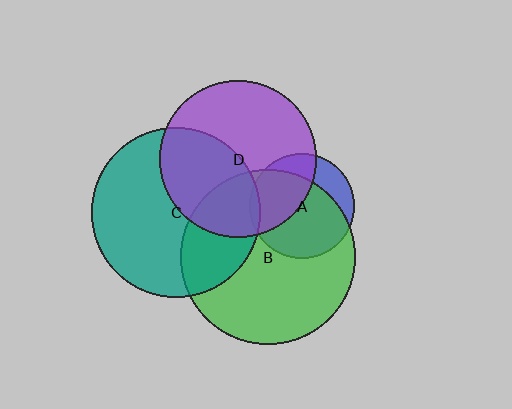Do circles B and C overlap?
Yes.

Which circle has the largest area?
Circle B (green).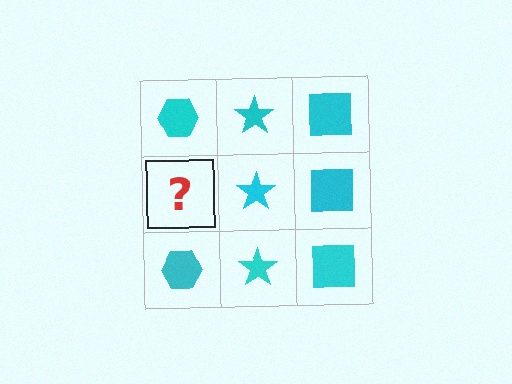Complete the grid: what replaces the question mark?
The question mark should be replaced with a cyan hexagon.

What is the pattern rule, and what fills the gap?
The rule is that each column has a consistent shape. The gap should be filled with a cyan hexagon.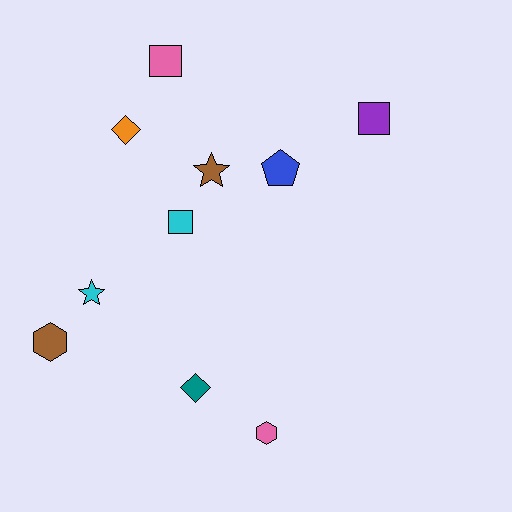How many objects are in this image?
There are 10 objects.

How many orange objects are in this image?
There is 1 orange object.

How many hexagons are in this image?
There are 2 hexagons.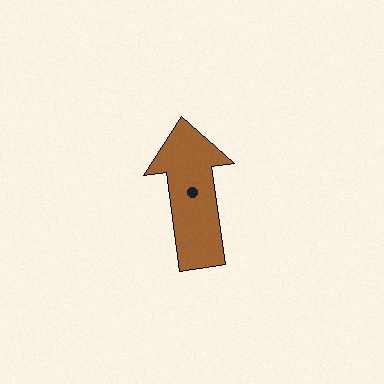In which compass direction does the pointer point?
North.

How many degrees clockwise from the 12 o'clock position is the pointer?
Approximately 352 degrees.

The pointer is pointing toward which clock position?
Roughly 12 o'clock.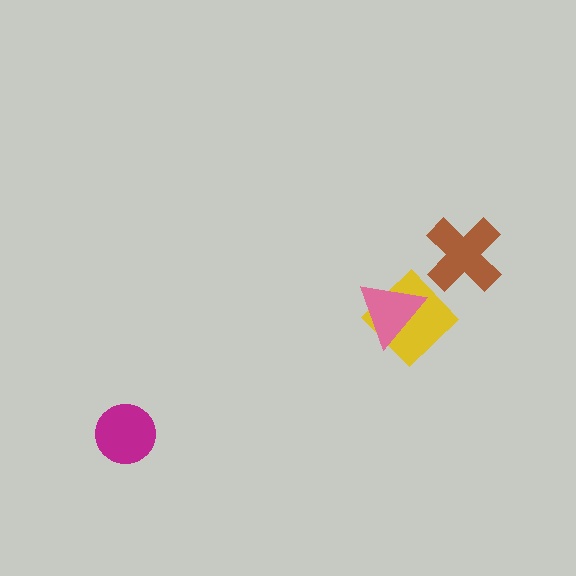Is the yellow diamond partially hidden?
Yes, it is partially covered by another shape.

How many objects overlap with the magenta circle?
0 objects overlap with the magenta circle.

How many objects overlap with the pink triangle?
1 object overlaps with the pink triangle.